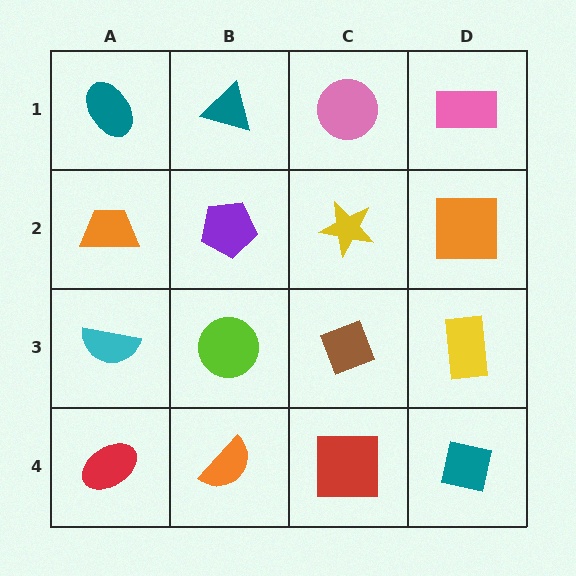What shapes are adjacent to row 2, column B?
A teal triangle (row 1, column B), a lime circle (row 3, column B), an orange trapezoid (row 2, column A), a yellow star (row 2, column C).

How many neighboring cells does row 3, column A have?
3.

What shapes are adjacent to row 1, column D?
An orange square (row 2, column D), a pink circle (row 1, column C).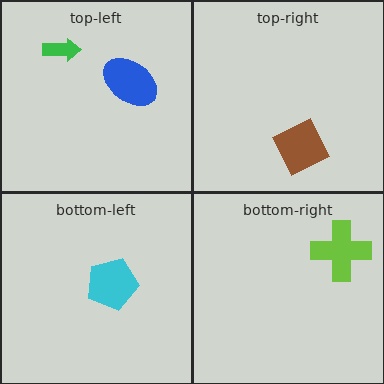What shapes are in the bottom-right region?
The lime cross.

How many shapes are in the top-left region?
2.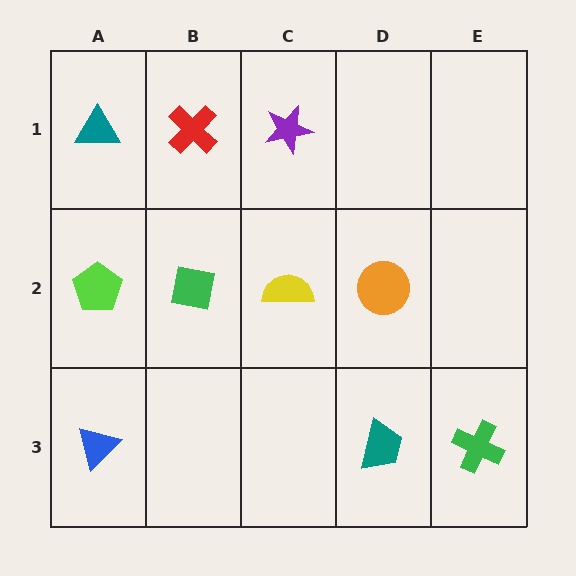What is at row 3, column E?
A green cross.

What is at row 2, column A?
A lime pentagon.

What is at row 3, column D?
A teal trapezoid.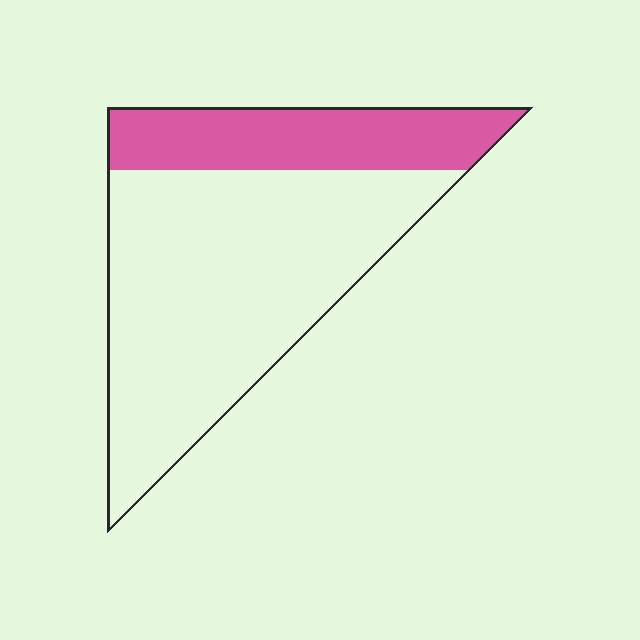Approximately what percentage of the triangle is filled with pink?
Approximately 25%.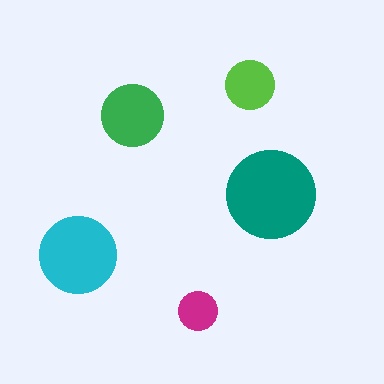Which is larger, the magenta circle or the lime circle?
The lime one.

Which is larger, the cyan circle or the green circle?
The cyan one.